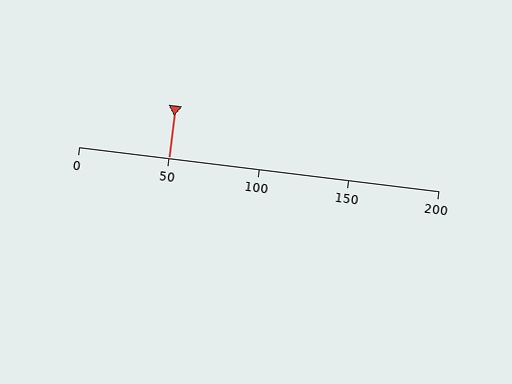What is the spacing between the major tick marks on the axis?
The major ticks are spaced 50 apart.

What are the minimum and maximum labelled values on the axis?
The axis runs from 0 to 200.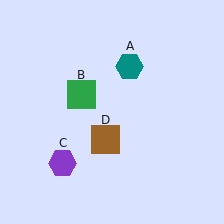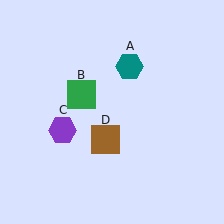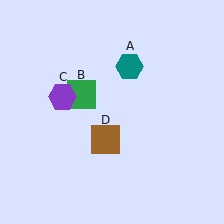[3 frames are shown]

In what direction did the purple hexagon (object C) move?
The purple hexagon (object C) moved up.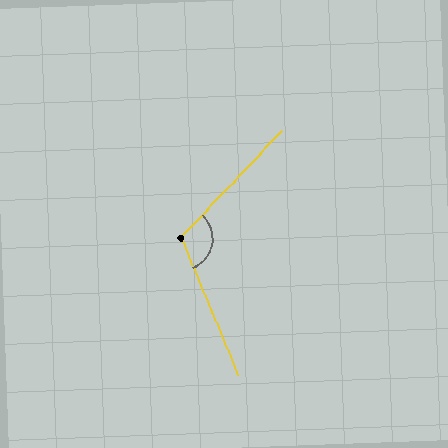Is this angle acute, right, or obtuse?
It is obtuse.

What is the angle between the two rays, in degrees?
Approximately 114 degrees.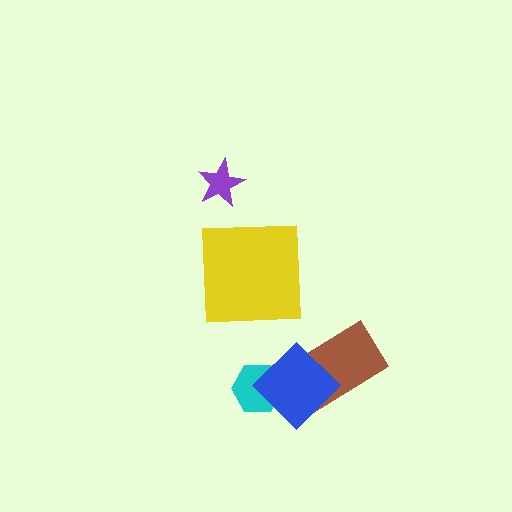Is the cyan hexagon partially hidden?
Yes, it is partially covered by another shape.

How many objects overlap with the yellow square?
0 objects overlap with the yellow square.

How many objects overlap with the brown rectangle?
1 object overlaps with the brown rectangle.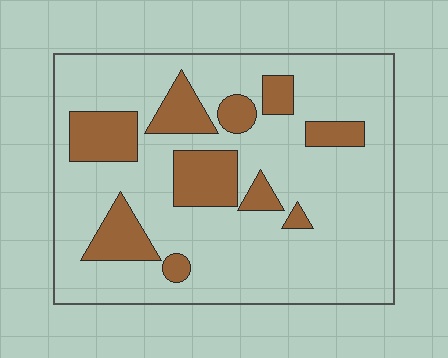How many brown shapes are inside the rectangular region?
10.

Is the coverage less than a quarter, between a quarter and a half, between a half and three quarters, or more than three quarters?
Less than a quarter.